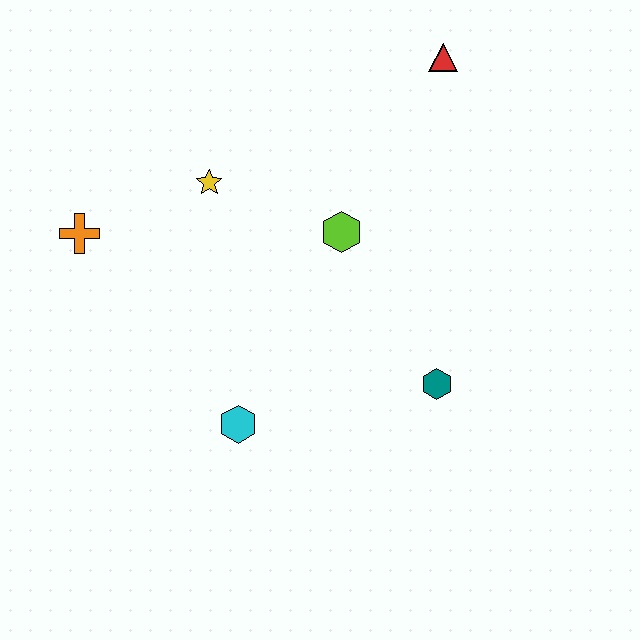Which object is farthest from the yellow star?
The teal hexagon is farthest from the yellow star.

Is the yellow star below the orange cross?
No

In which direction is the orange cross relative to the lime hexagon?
The orange cross is to the left of the lime hexagon.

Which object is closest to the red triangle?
The lime hexagon is closest to the red triangle.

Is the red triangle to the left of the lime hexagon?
No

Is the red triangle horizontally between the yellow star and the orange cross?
No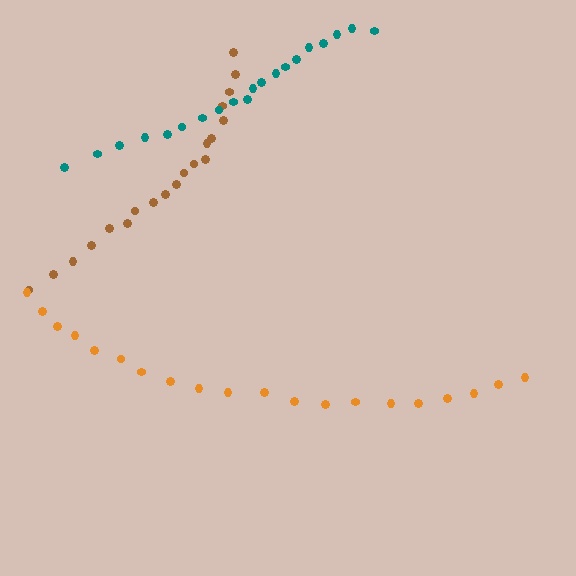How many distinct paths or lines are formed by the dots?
There are 3 distinct paths.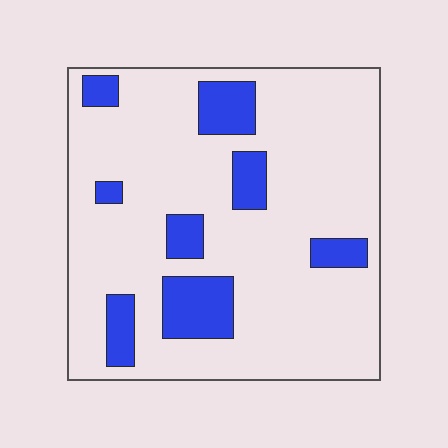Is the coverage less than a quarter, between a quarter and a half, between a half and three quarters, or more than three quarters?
Less than a quarter.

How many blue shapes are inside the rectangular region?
8.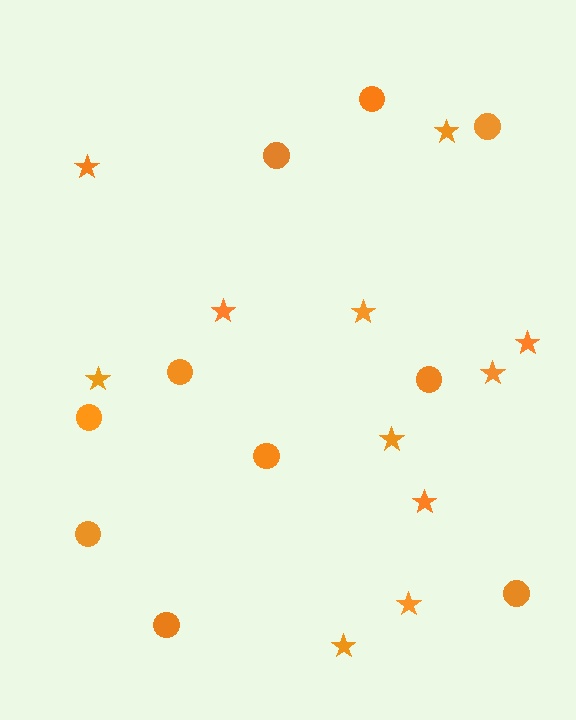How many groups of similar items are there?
There are 2 groups: one group of stars (11) and one group of circles (10).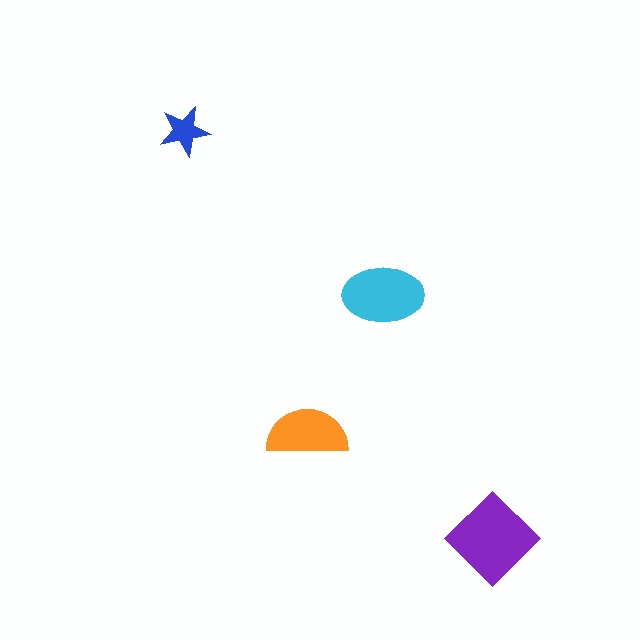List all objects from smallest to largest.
The blue star, the orange semicircle, the cyan ellipse, the purple diamond.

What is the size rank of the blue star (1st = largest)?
4th.